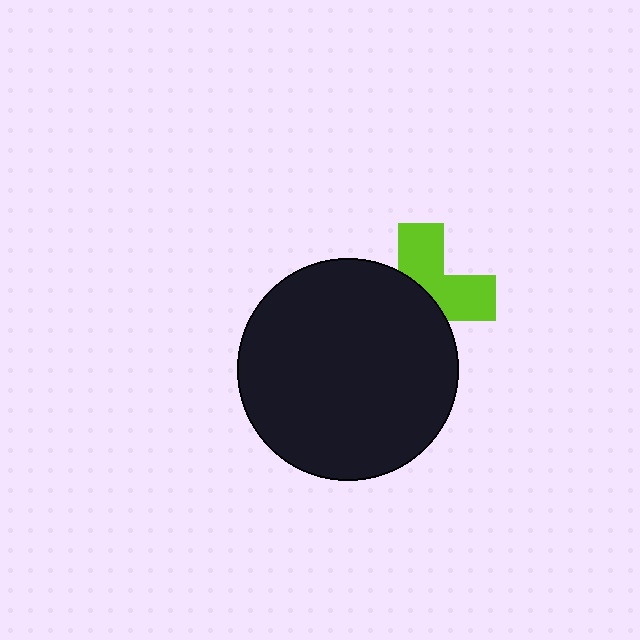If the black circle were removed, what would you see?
You would see the complete lime cross.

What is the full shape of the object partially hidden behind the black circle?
The partially hidden object is a lime cross.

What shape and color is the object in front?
The object in front is a black circle.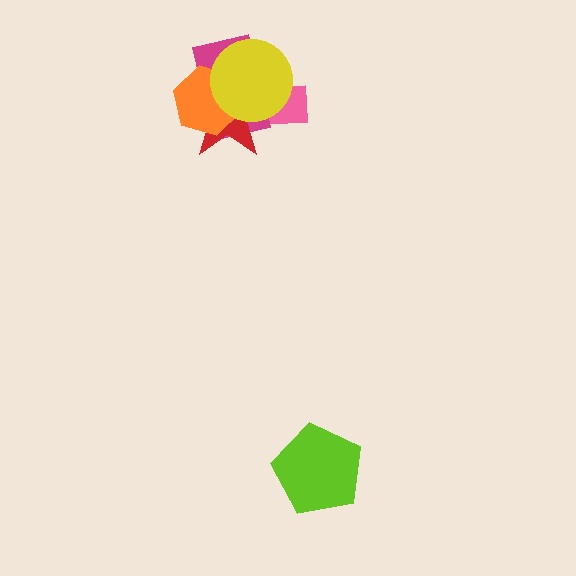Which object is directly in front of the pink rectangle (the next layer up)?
The magenta rectangle is directly in front of the pink rectangle.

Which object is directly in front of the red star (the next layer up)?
The orange hexagon is directly in front of the red star.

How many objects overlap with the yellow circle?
4 objects overlap with the yellow circle.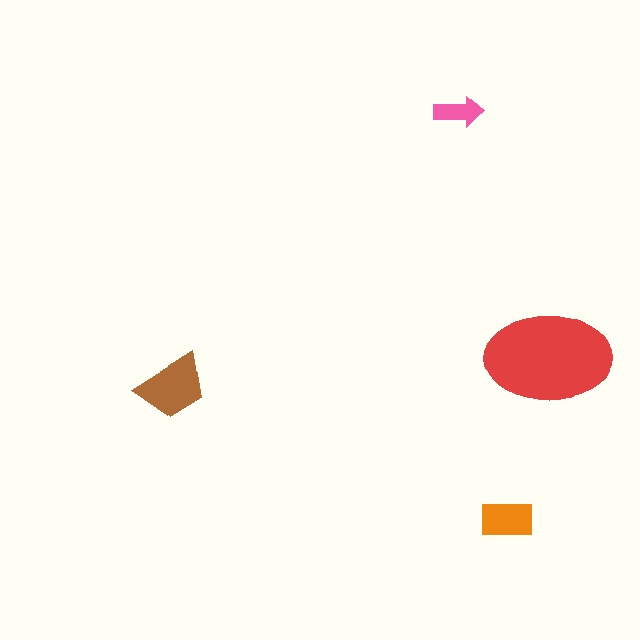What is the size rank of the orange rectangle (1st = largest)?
3rd.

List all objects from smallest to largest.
The pink arrow, the orange rectangle, the brown trapezoid, the red ellipse.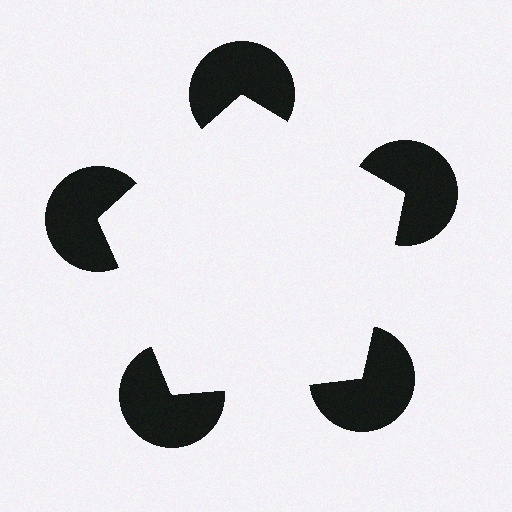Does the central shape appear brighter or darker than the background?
It typically appears slightly brighter than the background, even though no actual brightness change is drawn.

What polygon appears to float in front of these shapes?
An illusory pentagon — its edges are inferred from the aligned wedge cuts in the pac-man discs, not physically drawn.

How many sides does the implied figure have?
5 sides.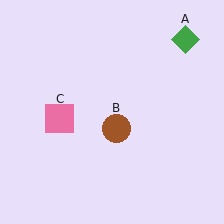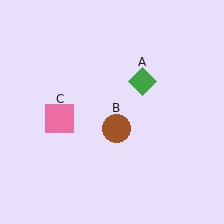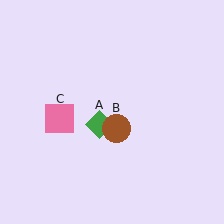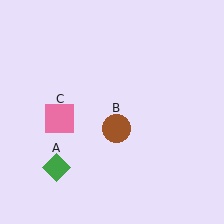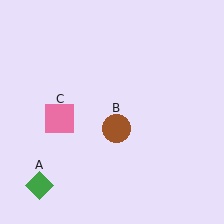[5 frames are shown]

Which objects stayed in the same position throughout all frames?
Brown circle (object B) and pink square (object C) remained stationary.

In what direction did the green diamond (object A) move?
The green diamond (object A) moved down and to the left.